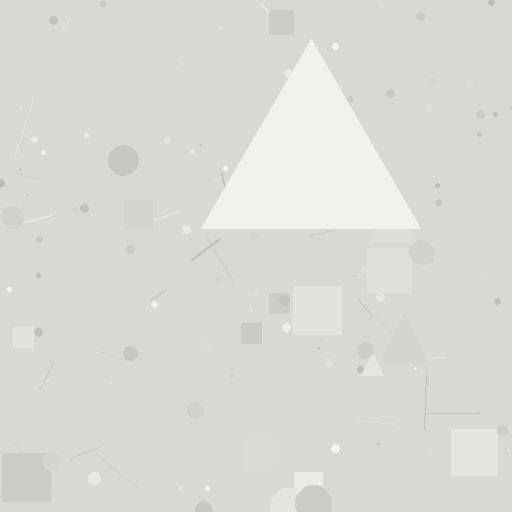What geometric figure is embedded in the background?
A triangle is embedded in the background.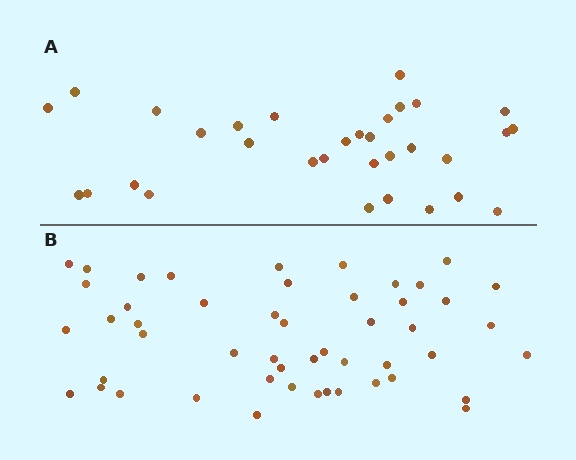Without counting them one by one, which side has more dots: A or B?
Region B (the bottom region) has more dots.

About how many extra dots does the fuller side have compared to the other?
Region B has approximately 20 more dots than region A.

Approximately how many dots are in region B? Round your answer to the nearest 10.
About 50 dots.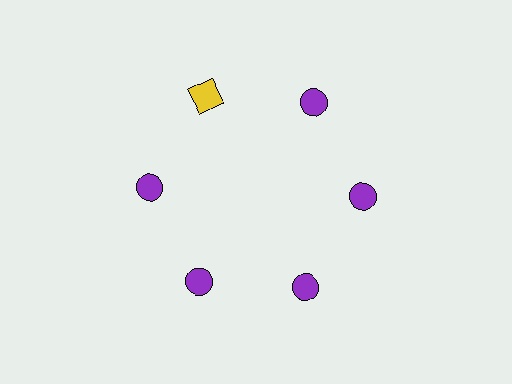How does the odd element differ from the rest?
It differs in both color (yellow instead of purple) and shape (square instead of circle).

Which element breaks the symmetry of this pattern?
The yellow square at roughly the 11 o'clock position breaks the symmetry. All other shapes are purple circles.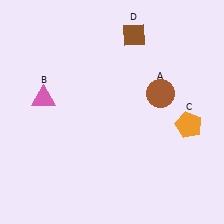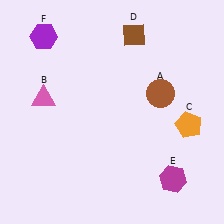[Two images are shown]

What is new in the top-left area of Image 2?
A purple hexagon (F) was added in the top-left area of Image 2.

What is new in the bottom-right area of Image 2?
A magenta hexagon (E) was added in the bottom-right area of Image 2.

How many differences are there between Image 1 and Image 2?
There are 2 differences between the two images.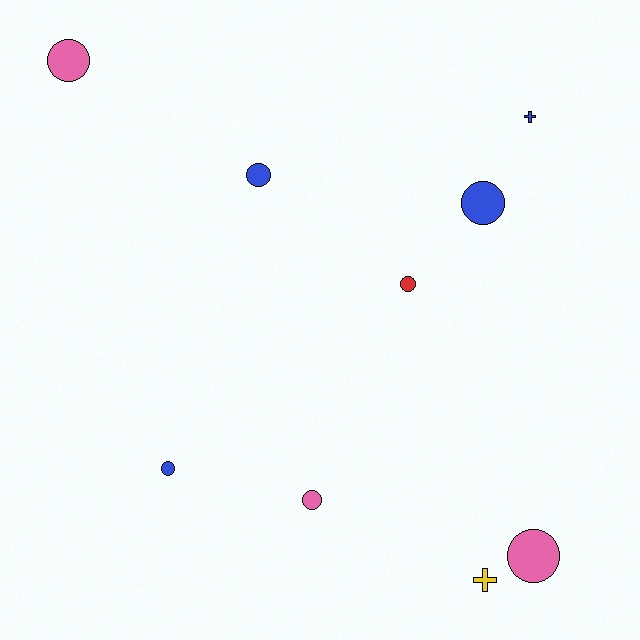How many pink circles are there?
There are 3 pink circles.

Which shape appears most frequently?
Circle, with 7 objects.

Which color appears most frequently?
Blue, with 4 objects.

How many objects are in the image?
There are 9 objects.